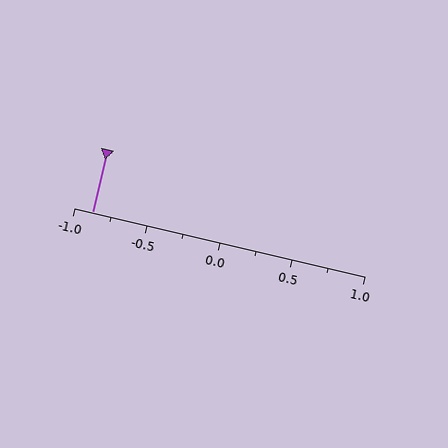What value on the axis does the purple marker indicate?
The marker indicates approximately -0.88.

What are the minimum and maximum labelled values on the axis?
The axis runs from -1.0 to 1.0.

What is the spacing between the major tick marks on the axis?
The major ticks are spaced 0.5 apart.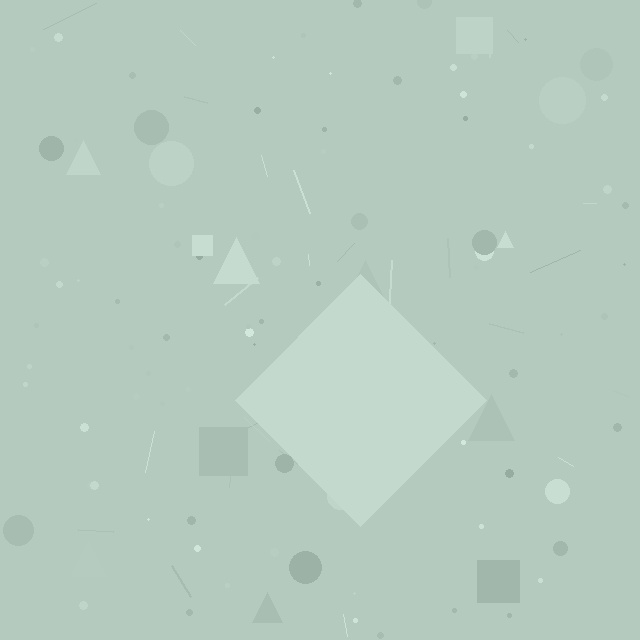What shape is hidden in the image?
A diamond is hidden in the image.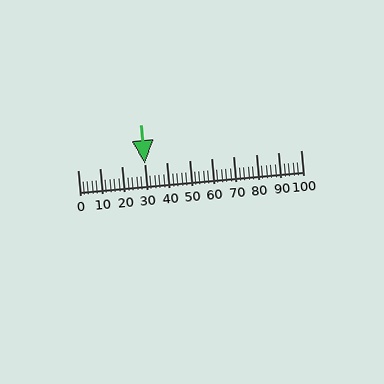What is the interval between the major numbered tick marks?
The major tick marks are spaced 10 units apart.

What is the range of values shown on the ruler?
The ruler shows values from 0 to 100.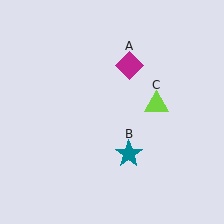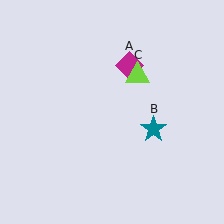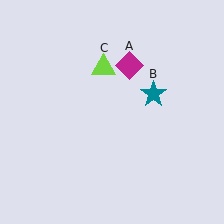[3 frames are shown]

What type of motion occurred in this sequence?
The teal star (object B), lime triangle (object C) rotated counterclockwise around the center of the scene.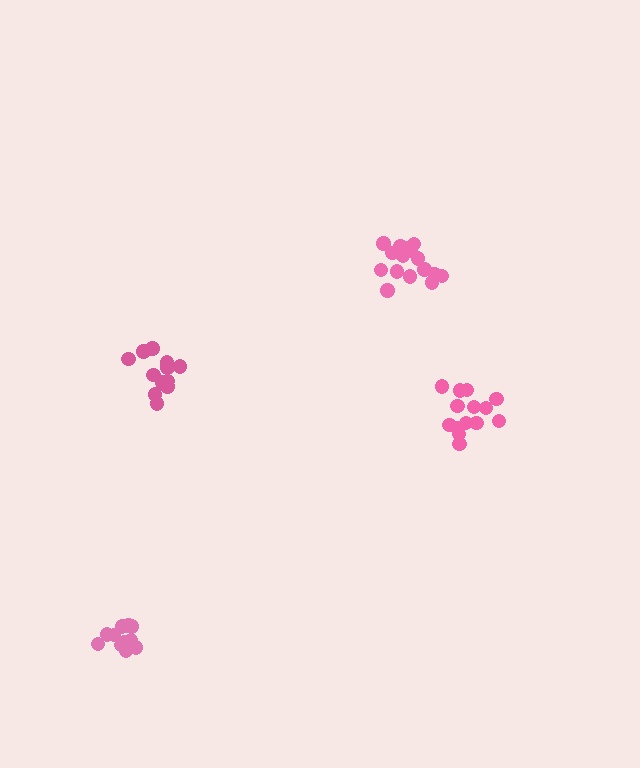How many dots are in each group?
Group 1: 17 dots, Group 2: 12 dots, Group 3: 14 dots, Group 4: 14 dots (57 total).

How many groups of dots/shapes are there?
There are 4 groups.